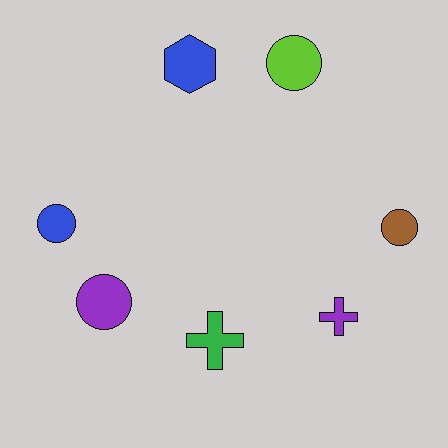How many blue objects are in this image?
There are 2 blue objects.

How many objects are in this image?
There are 7 objects.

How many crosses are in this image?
There are 2 crosses.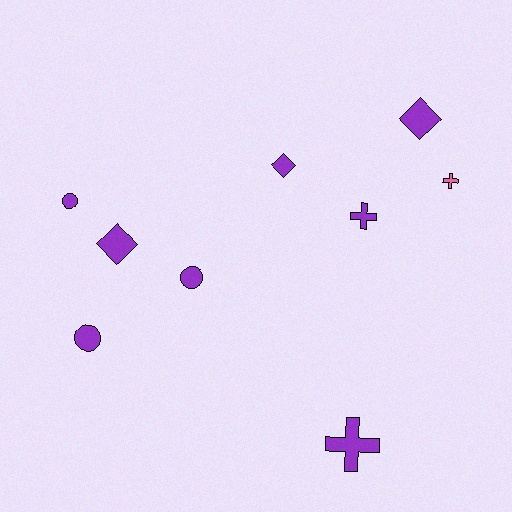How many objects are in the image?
There are 9 objects.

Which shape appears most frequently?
Cross, with 3 objects.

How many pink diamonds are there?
There are no pink diamonds.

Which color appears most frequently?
Purple, with 8 objects.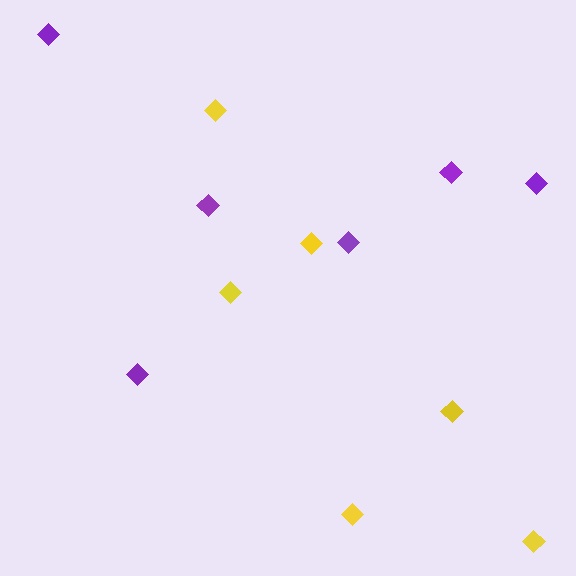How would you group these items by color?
There are 2 groups: one group of yellow diamonds (6) and one group of purple diamonds (6).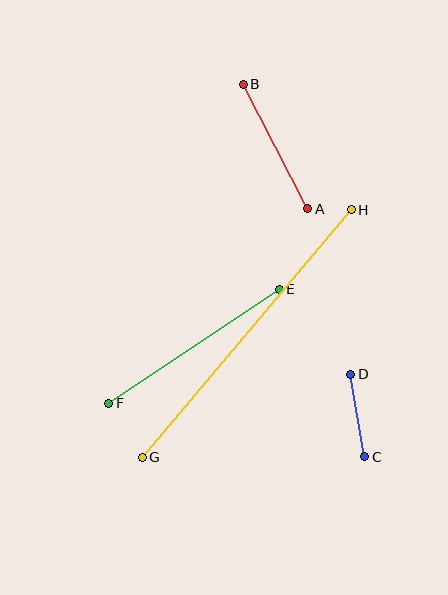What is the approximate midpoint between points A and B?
The midpoint is at approximately (275, 147) pixels.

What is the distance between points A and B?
The distance is approximately 140 pixels.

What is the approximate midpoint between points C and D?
The midpoint is at approximately (358, 415) pixels.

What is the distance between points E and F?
The distance is approximately 205 pixels.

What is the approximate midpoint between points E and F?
The midpoint is at approximately (194, 346) pixels.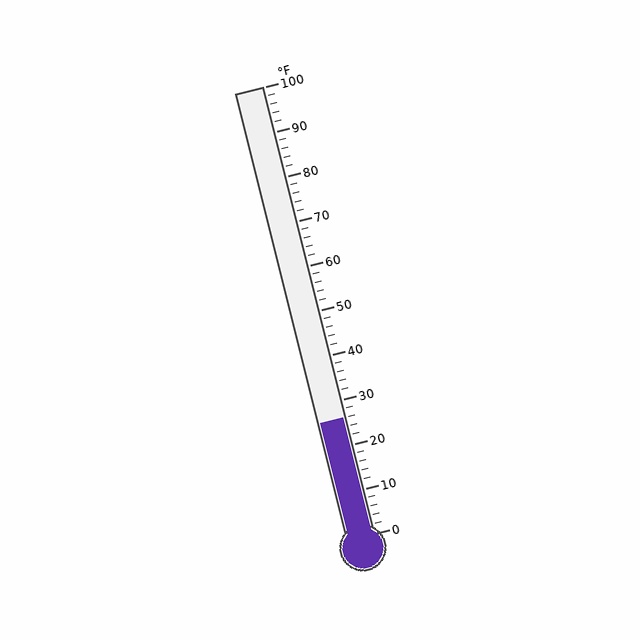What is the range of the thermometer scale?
The thermometer scale ranges from 0°F to 100°F.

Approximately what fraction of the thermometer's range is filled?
The thermometer is filled to approximately 25% of its range.